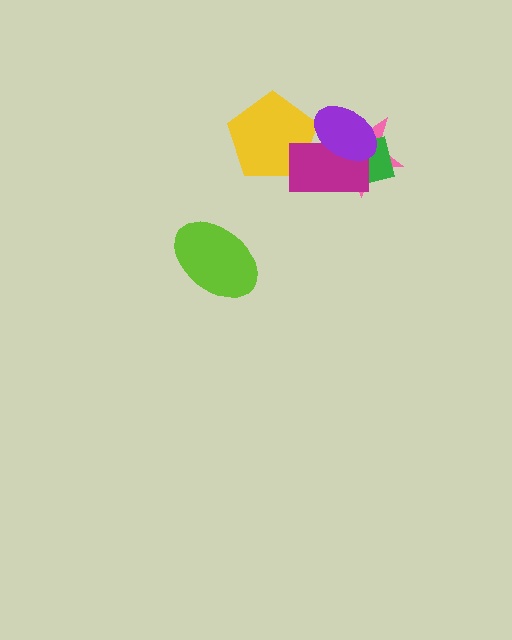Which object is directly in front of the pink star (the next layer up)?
The green square is directly in front of the pink star.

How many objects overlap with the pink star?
3 objects overlap with the pink star.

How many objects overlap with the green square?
3 objects overlap with the green square.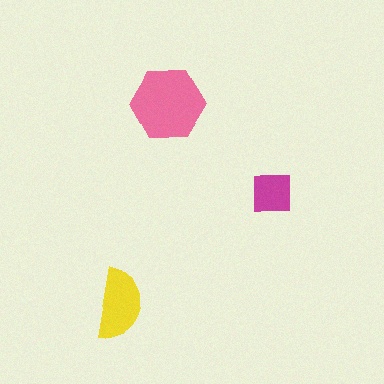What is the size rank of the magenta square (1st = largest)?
3rd.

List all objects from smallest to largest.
The magenta square, the yellow semicircle, the pink hexagon.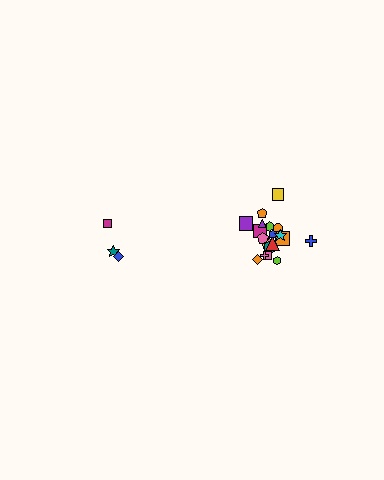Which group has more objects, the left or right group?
The right group.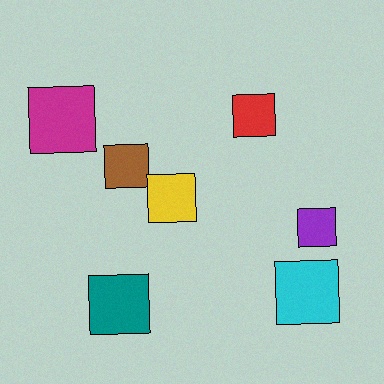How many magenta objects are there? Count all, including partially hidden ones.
There is 1 magenta object.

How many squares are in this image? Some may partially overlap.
There are 7 squares.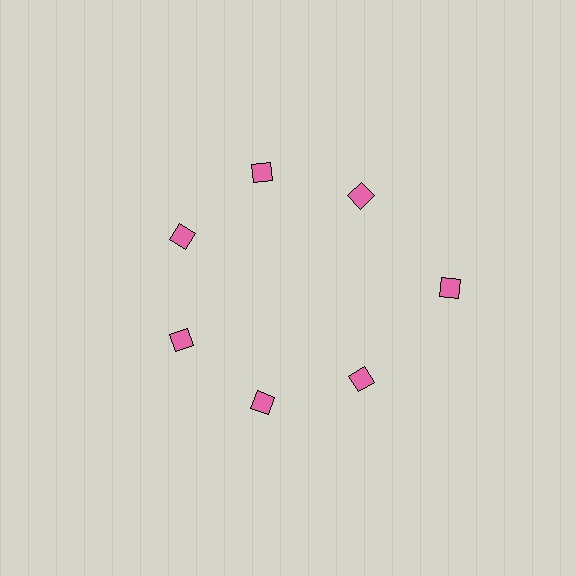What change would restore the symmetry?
The symmetry would be restored by moving it inward, back onto the ring so that all 7 diamonds sit at equal angles and equal distance from the center.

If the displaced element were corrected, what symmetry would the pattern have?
It would have 7-fold rotational symmetry — the pattern would map onto itself every 51 degrees.